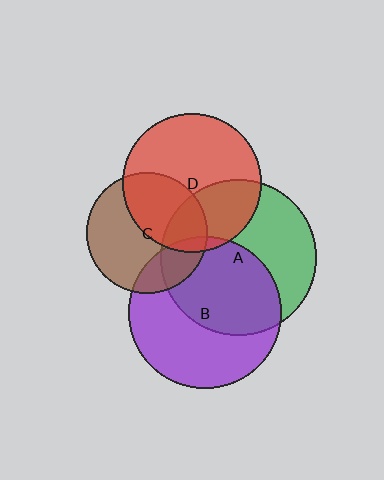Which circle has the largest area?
Circle A (green).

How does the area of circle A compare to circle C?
Approximately 1.7 times.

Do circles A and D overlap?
Yes.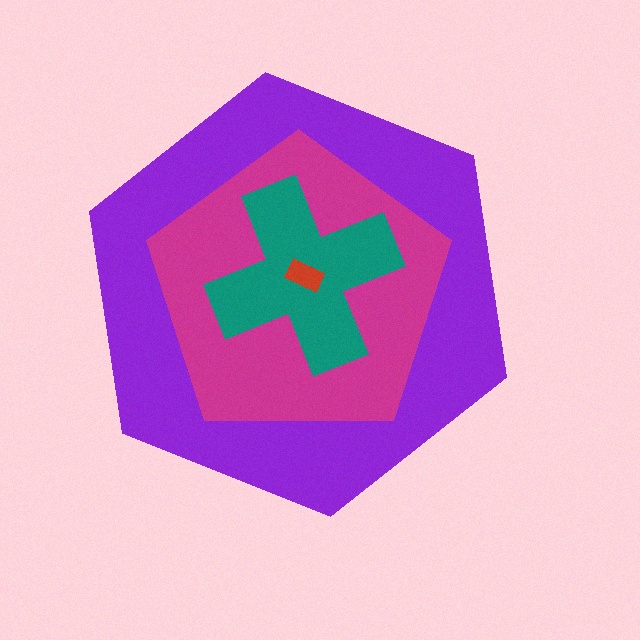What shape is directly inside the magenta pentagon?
The teal cross.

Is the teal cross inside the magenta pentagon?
Yes.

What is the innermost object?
The red rectangle.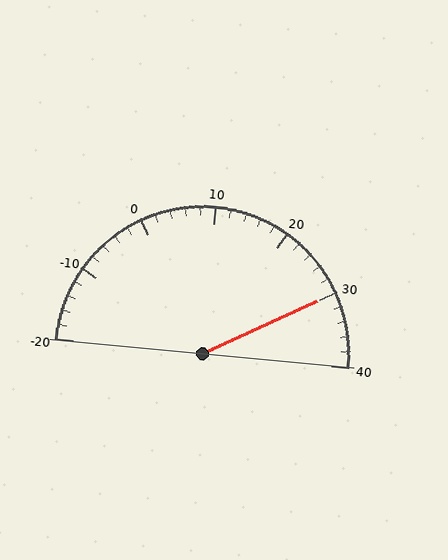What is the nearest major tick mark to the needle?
The nearest major tick mark is 30.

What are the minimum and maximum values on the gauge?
The gauge ranges from -20 to 40.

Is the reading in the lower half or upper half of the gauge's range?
The reading is in the upper half of the range (-20 to 40).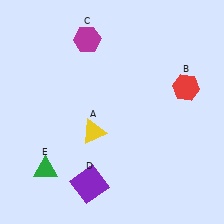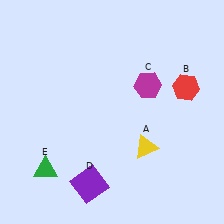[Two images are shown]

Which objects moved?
The objects that moved are: the yellow triangle (A), the magenta hexagon (C).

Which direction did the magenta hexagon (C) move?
The magenta hexagon (C) moved right.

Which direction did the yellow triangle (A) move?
The yellow triangle (A) moved right.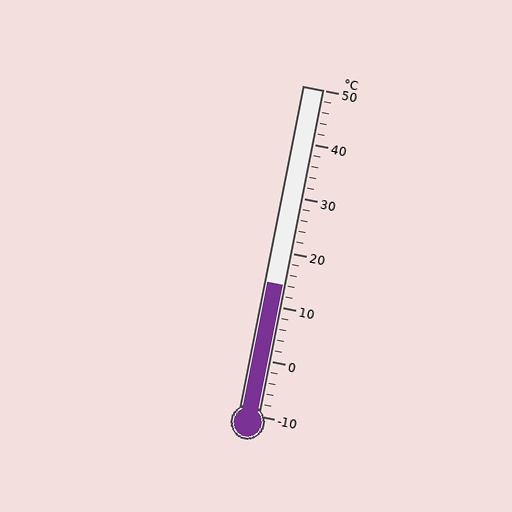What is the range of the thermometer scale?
The thermometer scale ranges from -10°C to 50°C.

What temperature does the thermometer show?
The thermometer shows approximately 14°C.